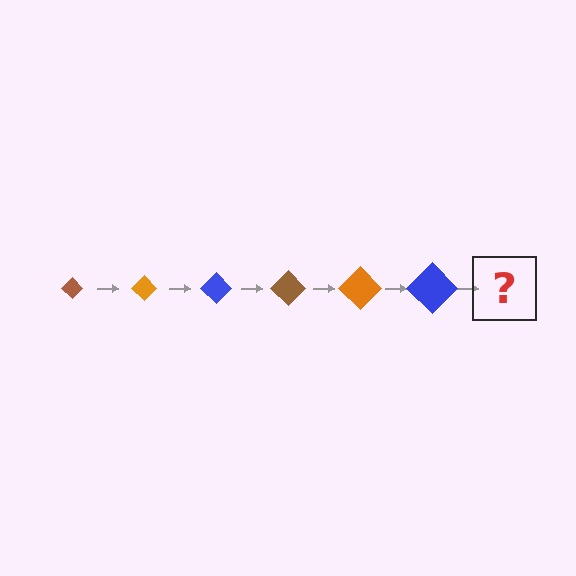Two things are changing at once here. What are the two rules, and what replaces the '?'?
The two rules are that the diamond grows larger each step and the color cycles through brown, orange, and blue. The '?' should be a brown diamond, larger than the previous one.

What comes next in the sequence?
The next element should be a brown diamond, larger than the previous one.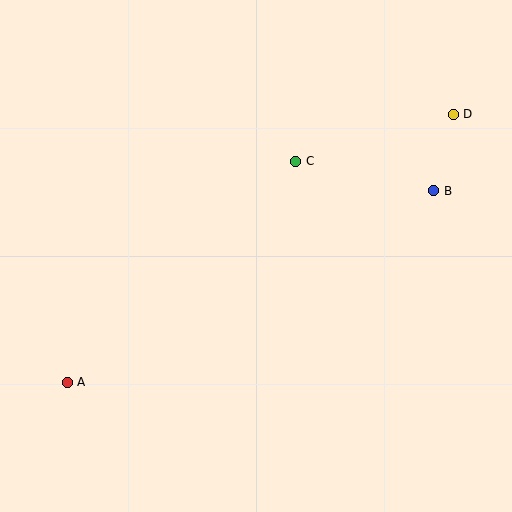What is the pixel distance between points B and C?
The distance between B and C is 141 pixels.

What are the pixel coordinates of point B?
Point B is at (434, 191).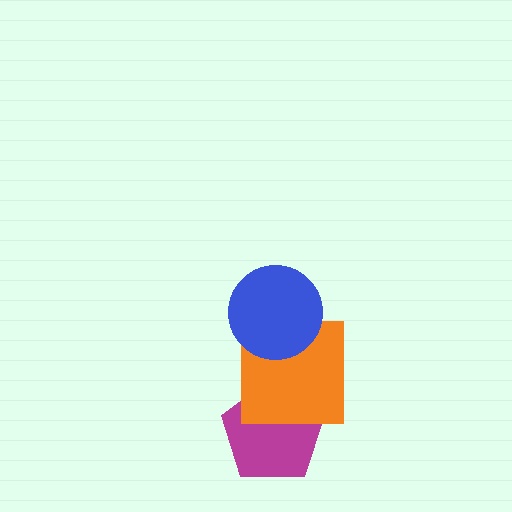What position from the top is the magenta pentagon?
The magenta pentagon is 3rd from the top.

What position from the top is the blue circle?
The blue circle is 1st from the top.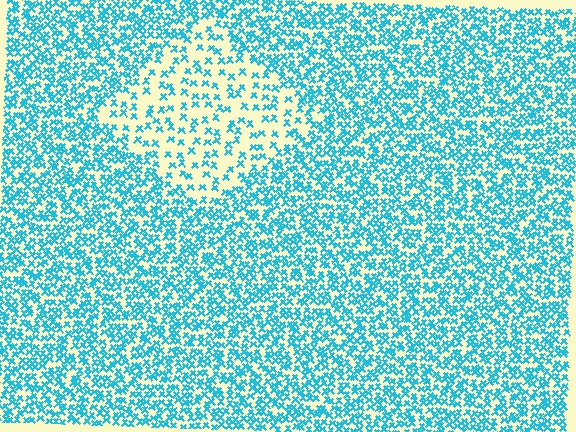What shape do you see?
I see a diamond.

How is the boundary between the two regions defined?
The boundary is defined by a change in element density (approximately 2.4x ratio). All elements are the same color, size, and shape.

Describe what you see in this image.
The image contains small cyan elements arranged at two different densities. A diamond-shaped region is visible where the elements are less densely packed than the surrounding area.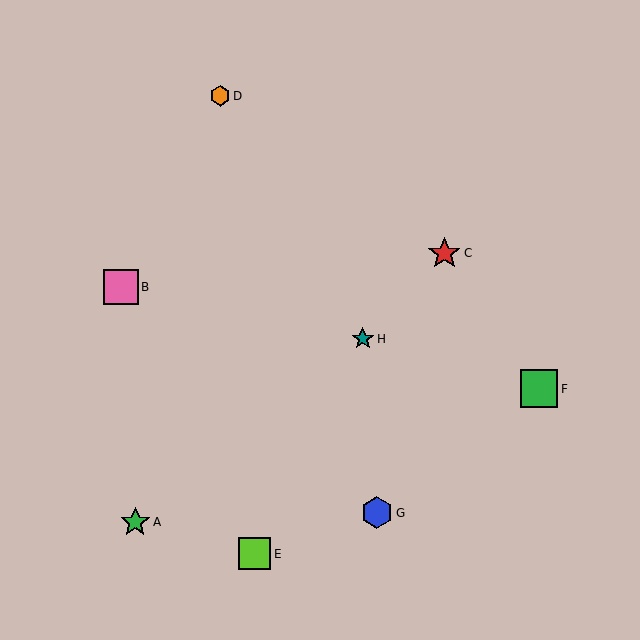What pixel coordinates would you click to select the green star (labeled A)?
Click at (135, 522) to select the green star A.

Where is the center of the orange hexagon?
The center of the orange hexagon is at (220, 96).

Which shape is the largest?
The green square (labeled F) is the largest.